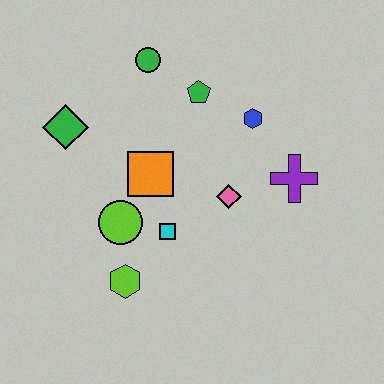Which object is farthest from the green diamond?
The purple cross is farthest from the green diamond.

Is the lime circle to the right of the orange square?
No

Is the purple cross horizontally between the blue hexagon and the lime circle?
No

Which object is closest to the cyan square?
The lime circle is closest to the cyan square.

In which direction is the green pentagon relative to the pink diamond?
The green pentagon is above the pink diamond.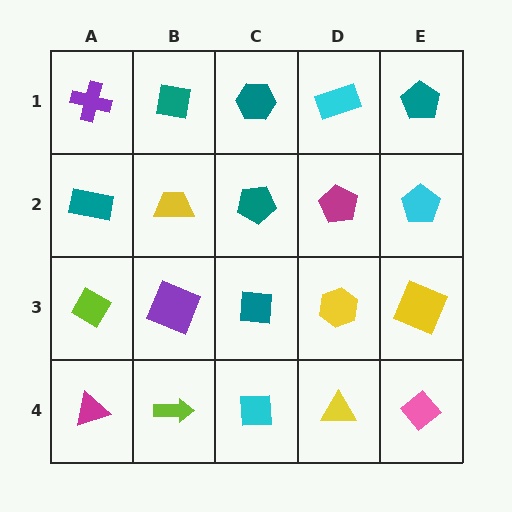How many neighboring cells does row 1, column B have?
3.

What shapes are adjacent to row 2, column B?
A teal square (row 1, column B), a purple square (row 3, column B), a teal rectangle (row 2, column A), a teal pentagon (row 2, column C).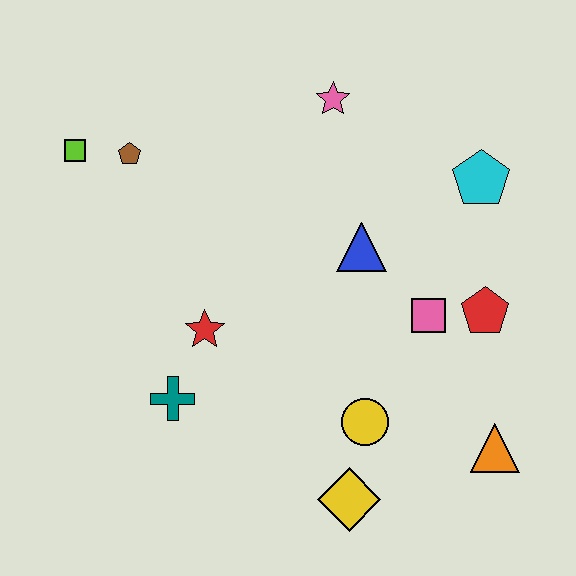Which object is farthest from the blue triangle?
The lime square is farthest from the blue triangle.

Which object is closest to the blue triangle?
The pink square is closest to the blue triangle.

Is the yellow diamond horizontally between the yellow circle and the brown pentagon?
Yes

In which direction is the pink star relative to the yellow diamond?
The pink star is above the yellow diamond.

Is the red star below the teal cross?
No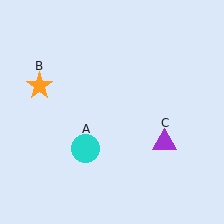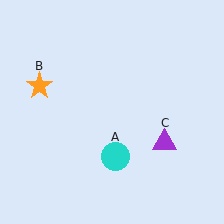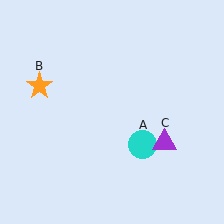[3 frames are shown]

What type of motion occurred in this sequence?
The cyan circle (object A) rotated counterclockwise around the center of the scene.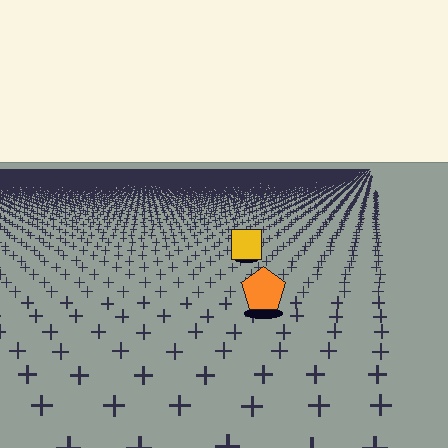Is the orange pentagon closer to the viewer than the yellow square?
Yes. The orange pentagon is closer — you can tell from the texture gradient: the ground texture is coarser near it.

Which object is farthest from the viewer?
The yellow square is farthest from the viewer. It appears smaller and the ground texture around it is denser.